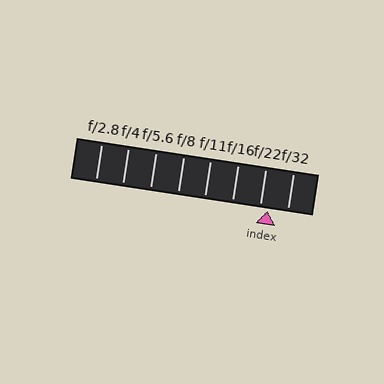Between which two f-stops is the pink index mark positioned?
The index mark is between f/22 and f/32.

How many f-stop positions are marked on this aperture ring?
There are 8 f-stop positions marked.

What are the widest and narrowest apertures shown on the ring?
The widest aperture shown is f/2.8 and the narrowest is f/32.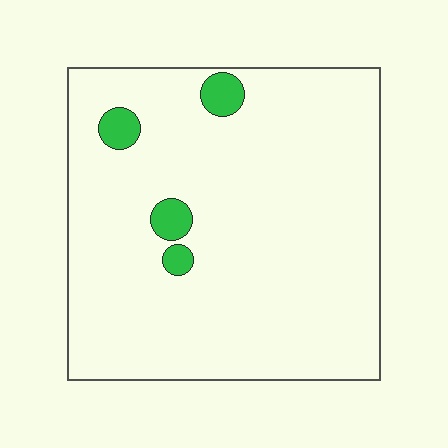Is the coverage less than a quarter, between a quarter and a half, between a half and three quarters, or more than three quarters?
Less than a quarter.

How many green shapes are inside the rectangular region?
4.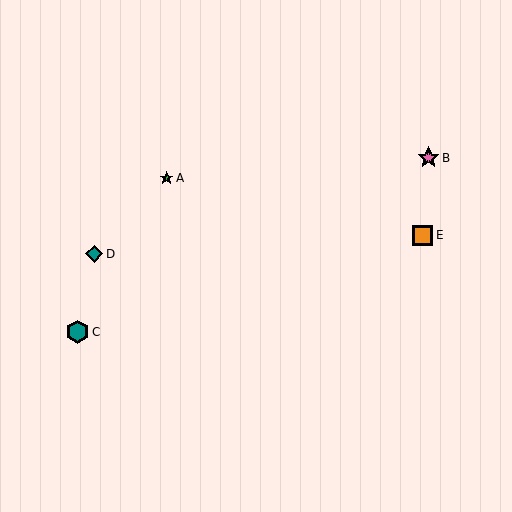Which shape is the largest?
The teal hexagon (labeled C) is the largest.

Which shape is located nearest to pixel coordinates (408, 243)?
The orange square (labeled E) at (423, 235) is nearest to that location.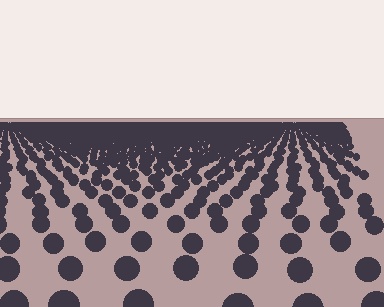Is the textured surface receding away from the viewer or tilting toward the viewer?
The surface is receding away from the viewer. Texture elements get smaller and denser toward the top.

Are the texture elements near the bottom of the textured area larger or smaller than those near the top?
Larger. Near the bottom, elements are closer to the viewer and appear at a bigger on-screen size.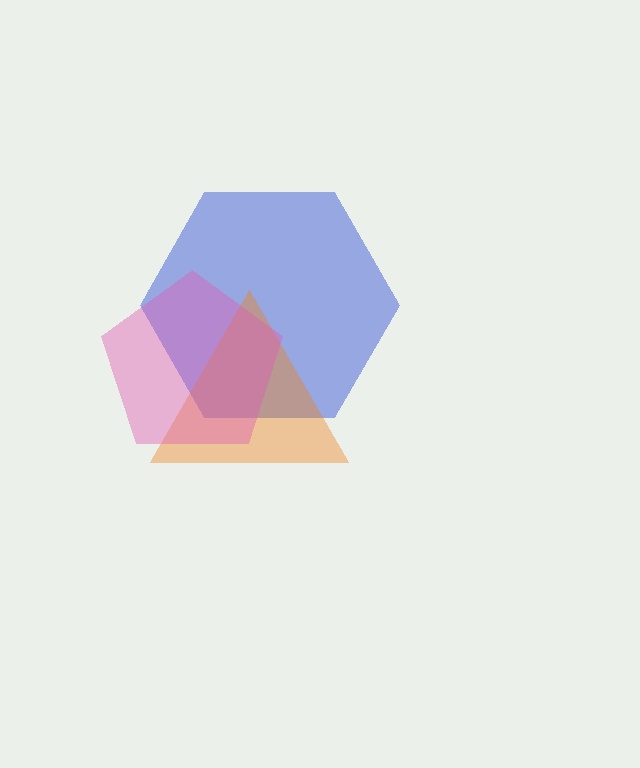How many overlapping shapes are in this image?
There are 3 overlapping shapes in the image.